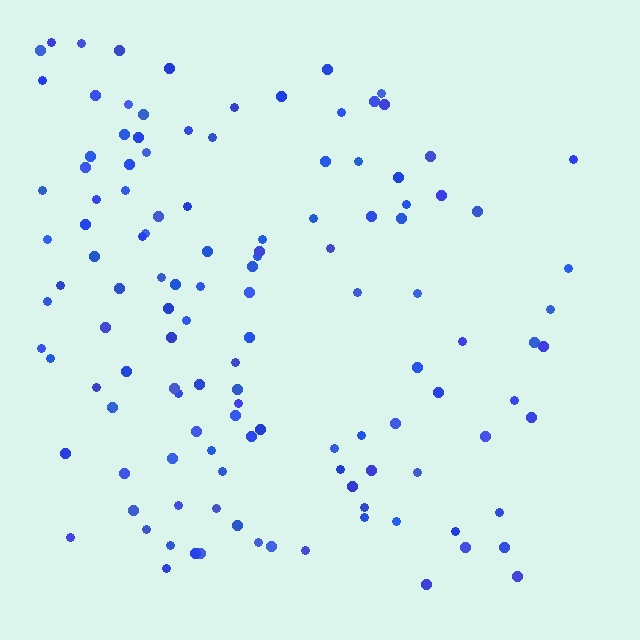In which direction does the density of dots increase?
From right to left, with the left side densest.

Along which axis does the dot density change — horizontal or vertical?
Horizontal.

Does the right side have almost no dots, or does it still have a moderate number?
Still a moderate number, just noticeably fewer than the left.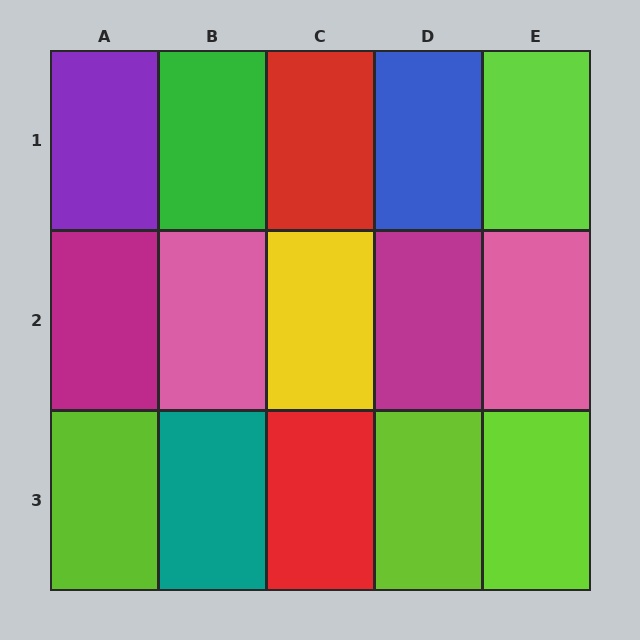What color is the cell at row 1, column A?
Purple.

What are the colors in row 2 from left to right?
Magenta, pink, yellow, magenta, pink.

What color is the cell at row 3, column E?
Lime.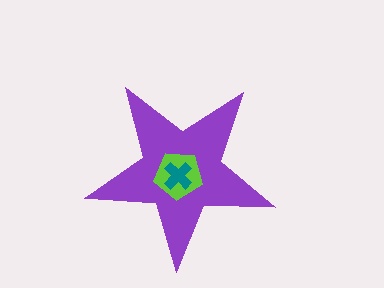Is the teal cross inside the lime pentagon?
Yes.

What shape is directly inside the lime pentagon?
The teal cross.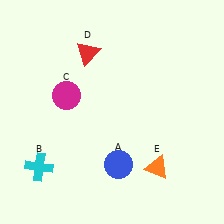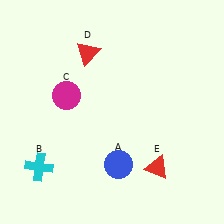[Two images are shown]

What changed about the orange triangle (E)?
In Image 1, E is orange. In Image 2, it changed to red.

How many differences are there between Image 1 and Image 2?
There is 1 difference between the two images.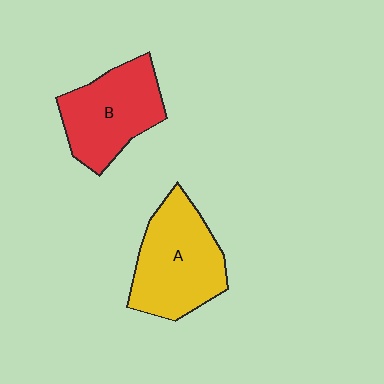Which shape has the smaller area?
Shape B (red).